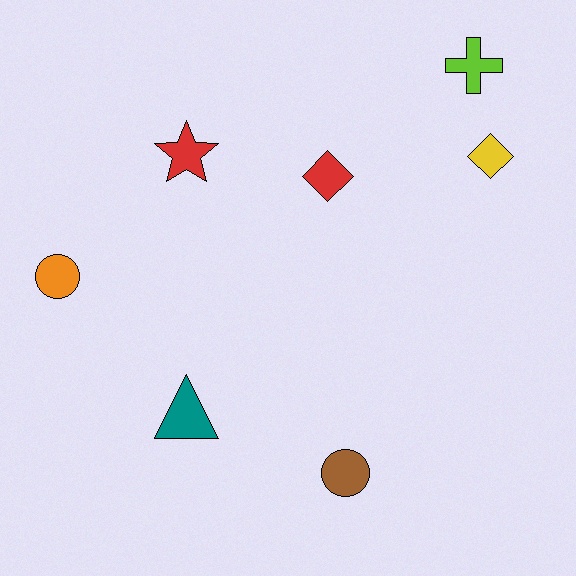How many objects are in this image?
There are 7 objects.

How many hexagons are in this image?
There are no hexagons.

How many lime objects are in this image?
There is 1 lime object.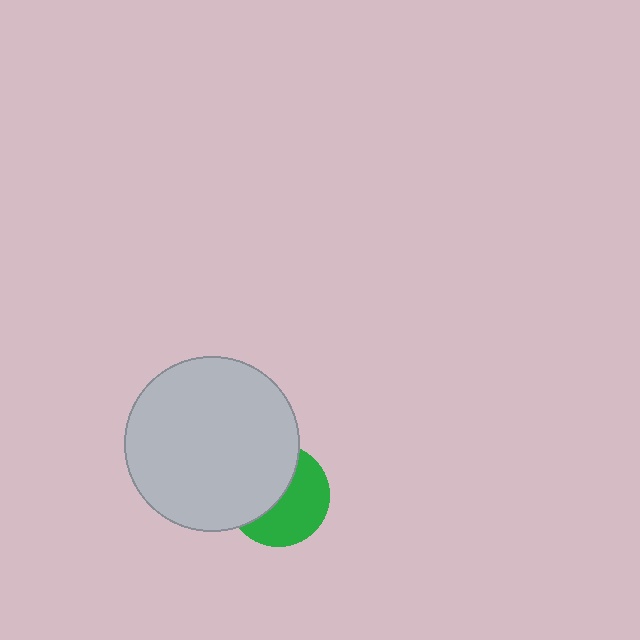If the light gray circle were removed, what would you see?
You would see the complete green circle.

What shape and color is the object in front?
The object in front is a light gray circle.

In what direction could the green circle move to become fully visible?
The green circle could move toward the lower-right. That would shift it out from behind the light gray circle entirely.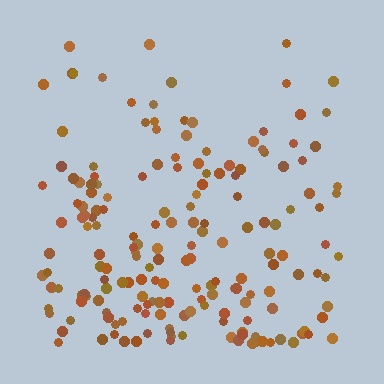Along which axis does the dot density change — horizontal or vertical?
Vertical.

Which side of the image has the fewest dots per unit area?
The top.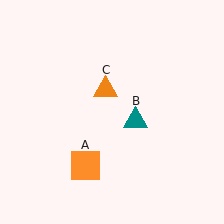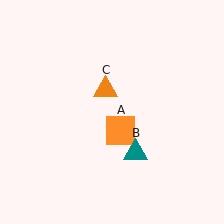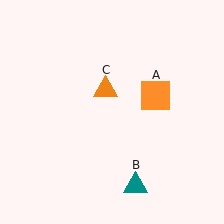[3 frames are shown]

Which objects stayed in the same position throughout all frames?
Orange triangle (object C) remained stationary.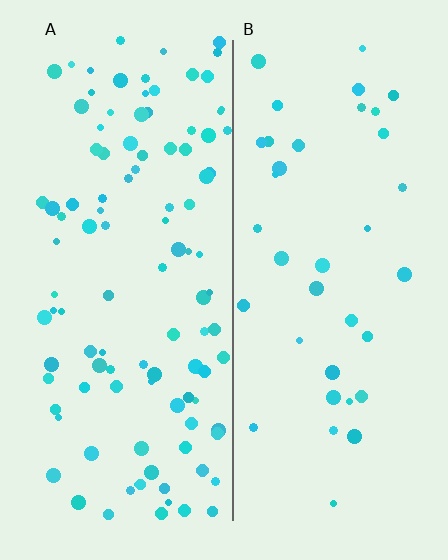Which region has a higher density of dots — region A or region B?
A (the left).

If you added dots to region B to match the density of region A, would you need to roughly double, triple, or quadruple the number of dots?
Approximately triple.